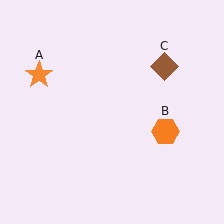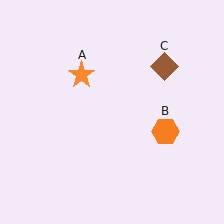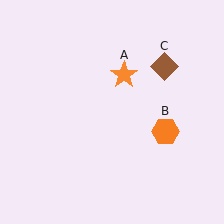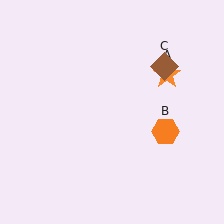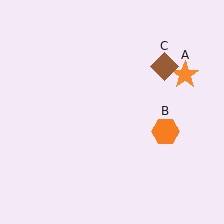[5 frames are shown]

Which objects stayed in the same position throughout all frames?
Orange hexagon (object B) and brown diamond (object C) remained stationary.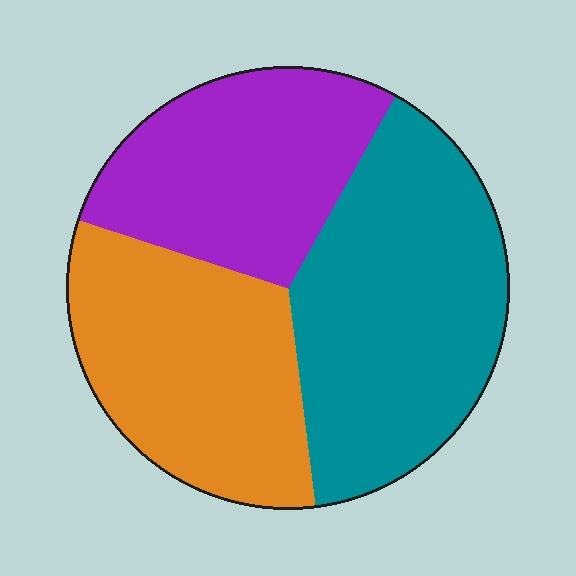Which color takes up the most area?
Teal, at roughly 40%.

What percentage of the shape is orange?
Orange takes up between a sixth and a third of the shape.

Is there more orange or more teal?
Teal.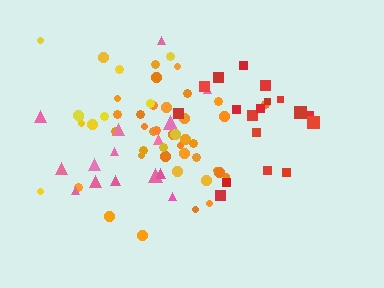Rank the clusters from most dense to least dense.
orange, red, pink, yellow.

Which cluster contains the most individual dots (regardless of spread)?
Orange (34).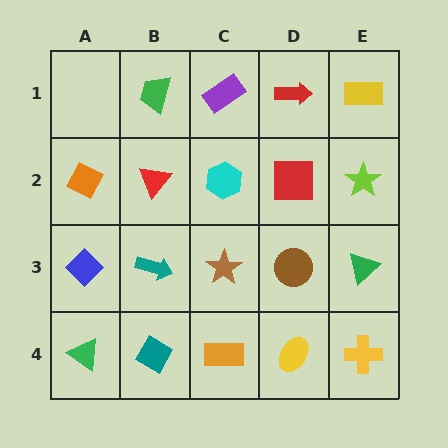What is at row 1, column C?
A purple rectangle.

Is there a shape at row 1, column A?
No, that cell is empty.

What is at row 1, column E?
A yellow rectangle.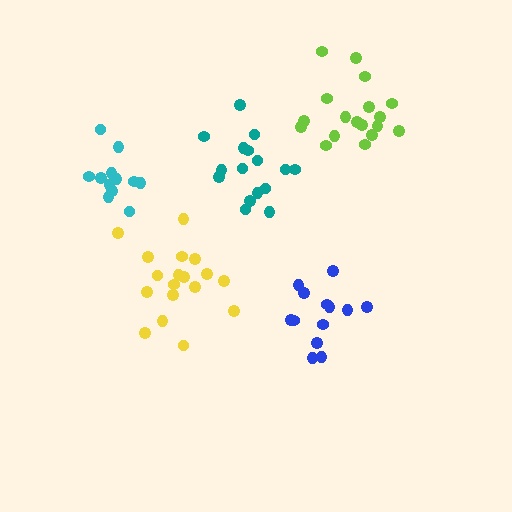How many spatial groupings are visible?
There are 5 spatial groupings.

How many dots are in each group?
Group 1: 18 dots, Group 2: 18 dots, Group 3: 12 dots, Group 4: 16 dots, Group 5: 13 dots (77 total).